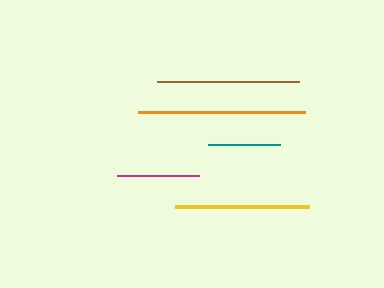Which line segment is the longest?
The orange line is the longest at approximately 167 pixels.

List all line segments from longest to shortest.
From longest to shortest: orange, brown, yellow, magenta, teal.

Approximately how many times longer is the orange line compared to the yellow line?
The orange line is approximately 1.3 times the length of the yellow line.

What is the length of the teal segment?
The teal segment is approximately 72 pixels long.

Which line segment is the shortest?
The teal line is the shortest at approximately 72 pixels.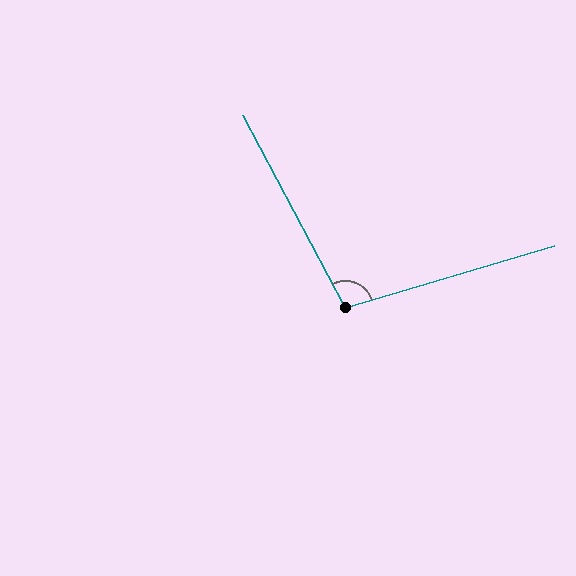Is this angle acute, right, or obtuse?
It is obtuse.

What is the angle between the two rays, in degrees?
Approximately 101 degrees.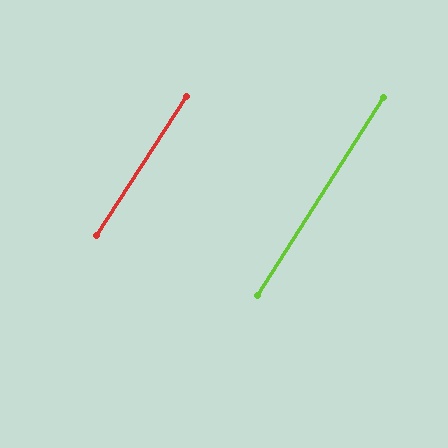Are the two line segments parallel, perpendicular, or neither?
Parallel — their directions differ by only 0.6°.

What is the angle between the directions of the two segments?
Approximately 1 degree.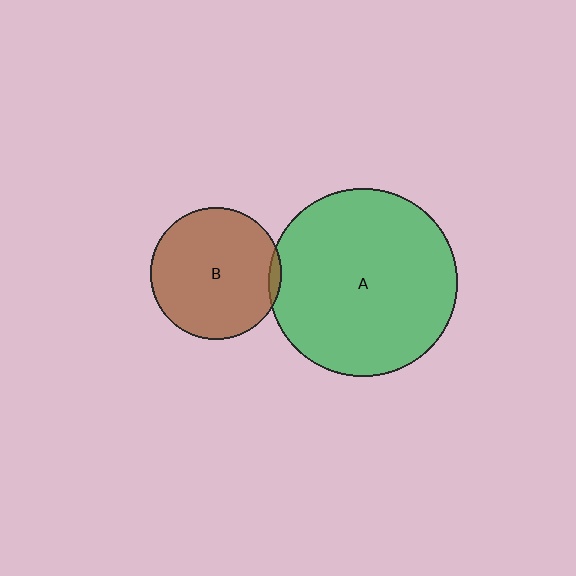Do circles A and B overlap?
Yes.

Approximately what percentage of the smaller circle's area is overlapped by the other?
Approximately 5%.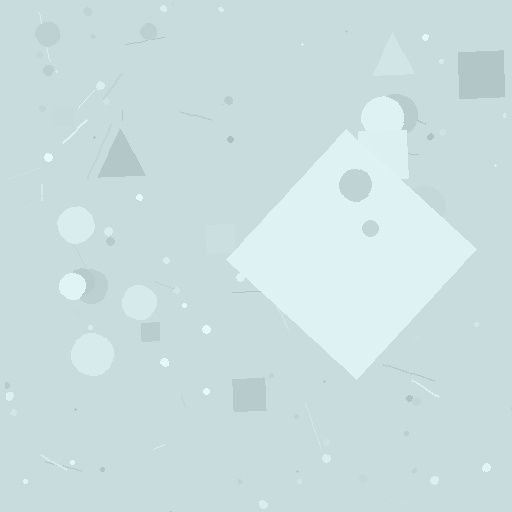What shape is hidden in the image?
A diamond is hidden in the image.